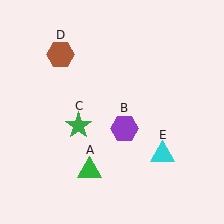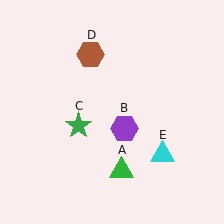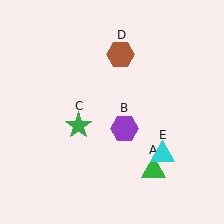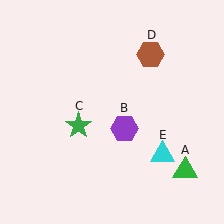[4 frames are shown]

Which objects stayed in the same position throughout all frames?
Purple hexagon (object B) and green star (object C) and cyan triangle (object E) remained stationary.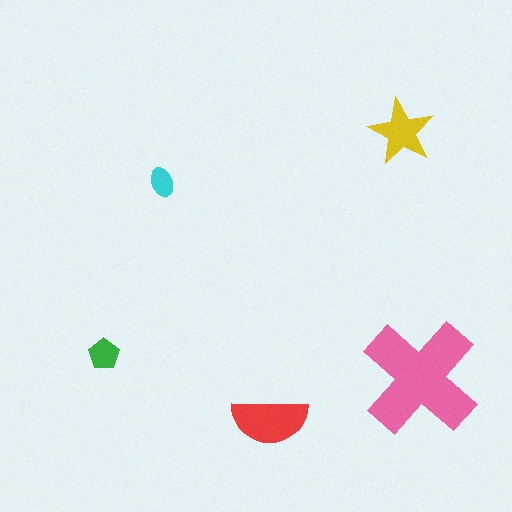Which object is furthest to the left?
The green pentagon is leftmost.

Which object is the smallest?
The cyan ellipse.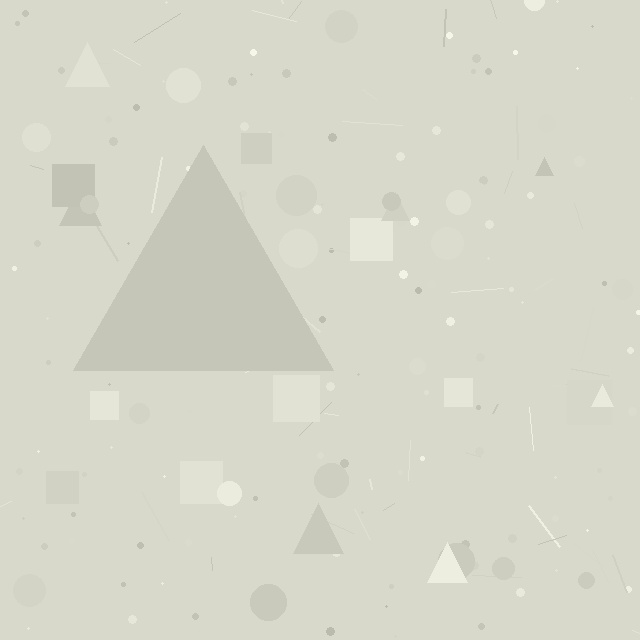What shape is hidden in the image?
A triangle is hidden in the image.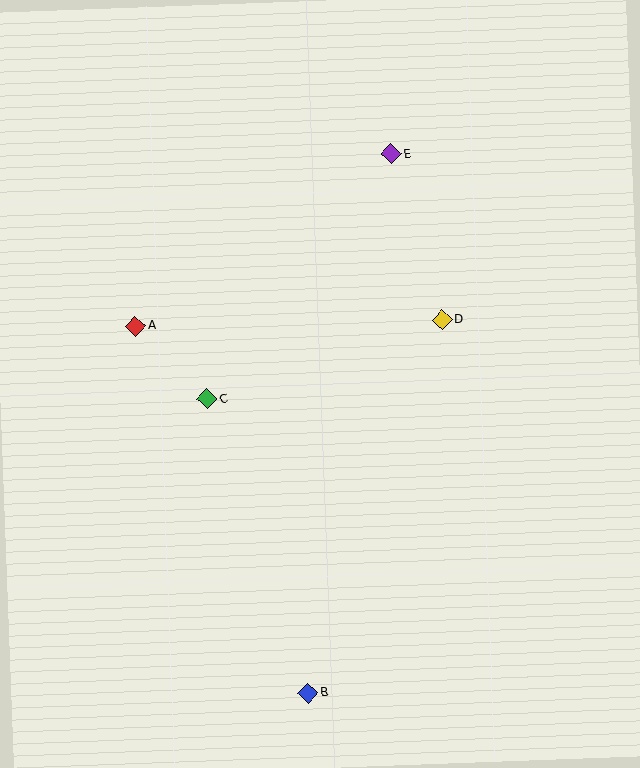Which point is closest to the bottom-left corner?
Point B is closest to the bottom-left corner.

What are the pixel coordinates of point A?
Point A is at (135, 326).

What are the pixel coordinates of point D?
Point D is at (442, 320).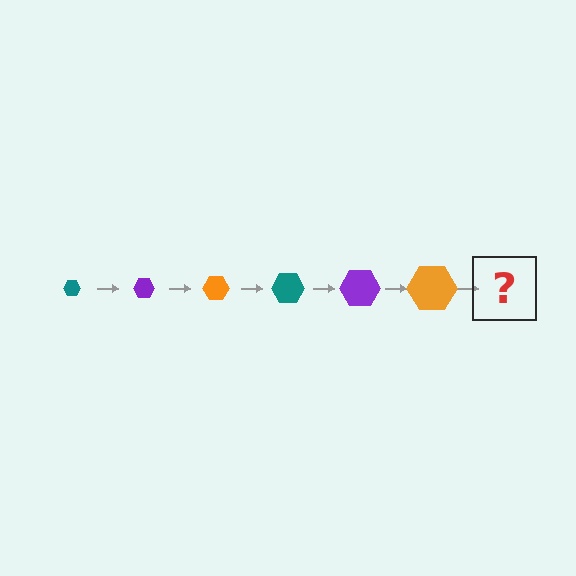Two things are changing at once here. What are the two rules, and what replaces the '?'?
The two rules are that the hexagon grows larger each step and the color cycles through teal, purple, and orange. The '?' should be a teal hexagon, larger than the previous one.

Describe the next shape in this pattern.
It should be a teal hexagon, larger than the previous one.